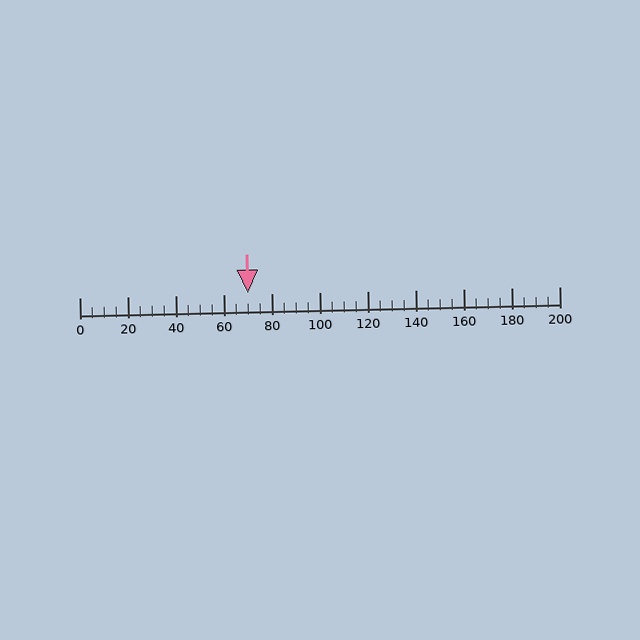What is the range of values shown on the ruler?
The ruler shows values from 0 to 200.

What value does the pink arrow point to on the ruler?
The pink arrow points to approximately 70.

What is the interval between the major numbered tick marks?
The major tick marks are spaced 20 units apart.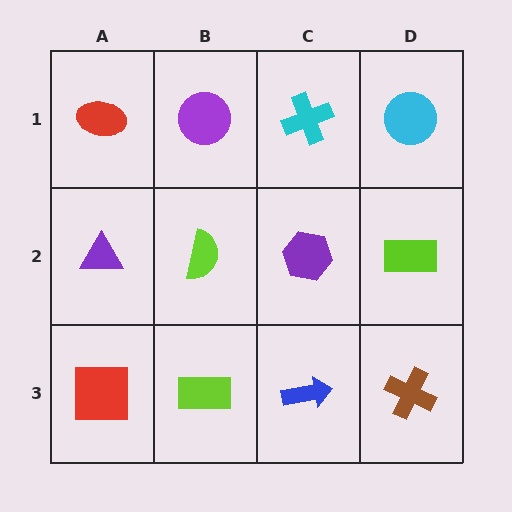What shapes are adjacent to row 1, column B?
A lime semicircle (row 2, column B), a red ellipse (row 1, column A), a cyan cross (row 1, column C).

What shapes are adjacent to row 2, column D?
A cyan circle (row 1, column D), a brown cross (row 3, column D), a purple hexagon (row 2, column C).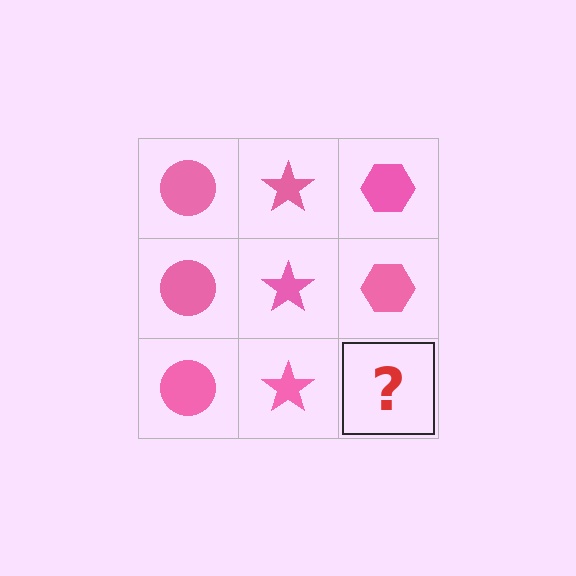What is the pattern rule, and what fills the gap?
The rule is that each column has a consistent shape. The gap should be filled with a pink hexagon.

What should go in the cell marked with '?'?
The missing cell should contain a pink hexagon.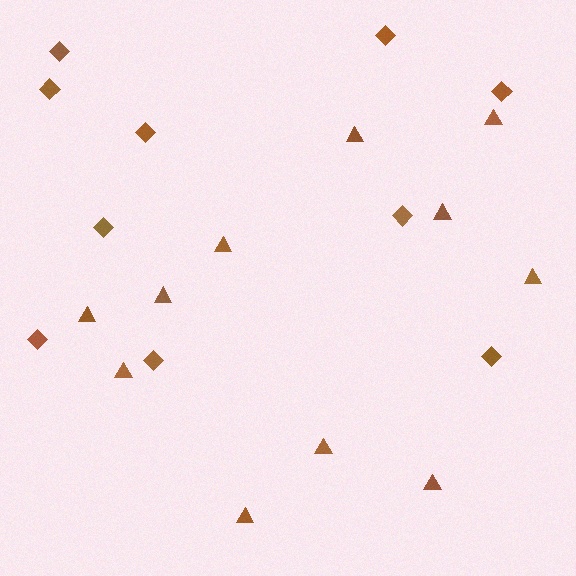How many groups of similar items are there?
There are 2 groups: one group of triangles (11) and one group of diamonds (10).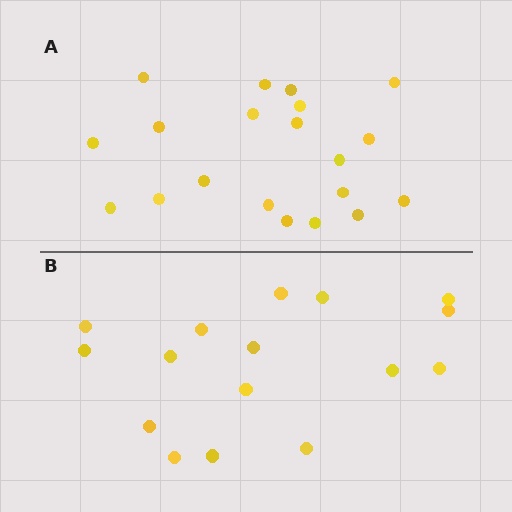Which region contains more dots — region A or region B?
Region A (the top region) has more dots.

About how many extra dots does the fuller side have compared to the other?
Region A has about 4 more dots than region B.